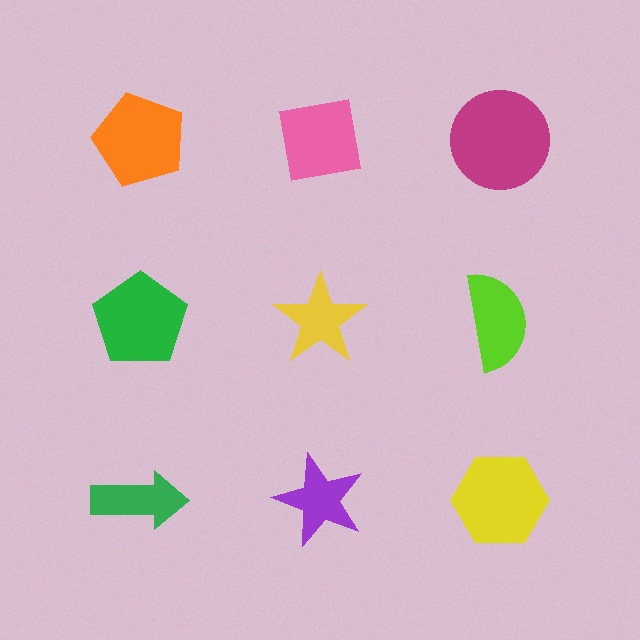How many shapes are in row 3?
3 shapes.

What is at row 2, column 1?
A green pentagon.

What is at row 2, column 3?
A lime semicircle.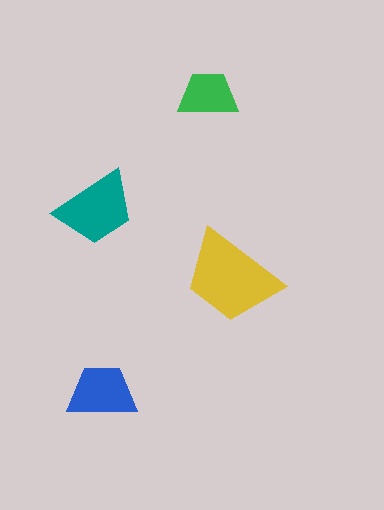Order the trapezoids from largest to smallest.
the yellow one, the teal one, the blue one, the green one.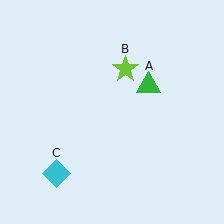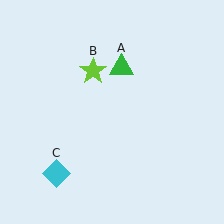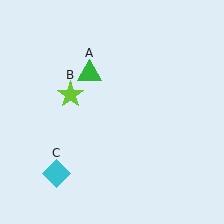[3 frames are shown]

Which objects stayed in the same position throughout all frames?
Cyan diamond (object C) remained stationary.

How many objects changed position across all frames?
2 objects changed position: green triangle (object A), lime star (object B).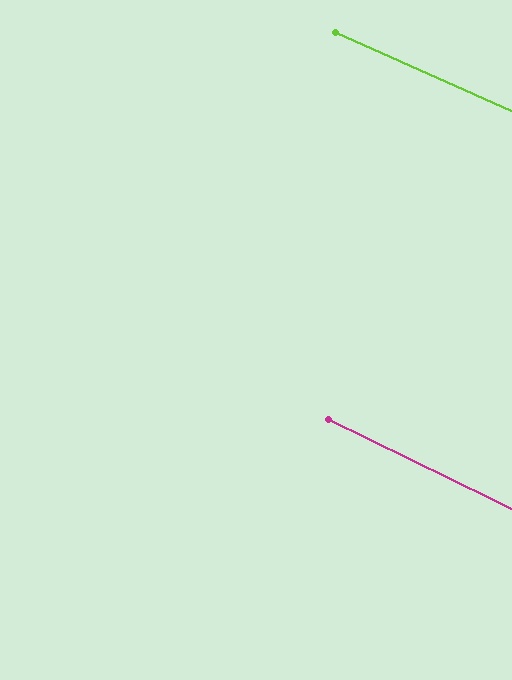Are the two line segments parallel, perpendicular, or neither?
Parallel — their directions differ by only 1.7°.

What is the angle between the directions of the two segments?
Approximately 2 degrees.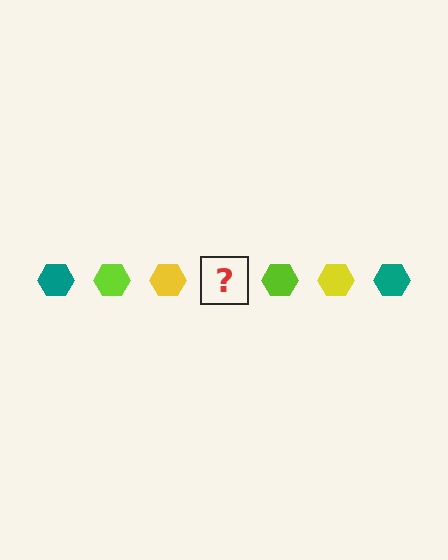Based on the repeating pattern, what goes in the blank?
The blank should be a teal hexagon.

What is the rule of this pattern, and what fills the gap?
The rule is that the pattern cycles through teal, lime, yellow hexagons. The gap should be filled with a teal hexagon.